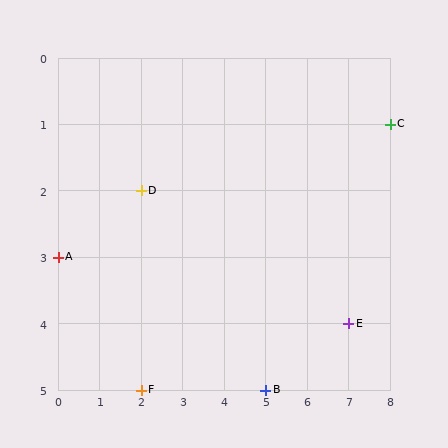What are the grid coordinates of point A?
Point A is at grid coordinates (0, 3).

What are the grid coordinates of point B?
Point B is at grid coordinates (5, 5).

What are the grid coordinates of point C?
Point C is at grid coordinates (8, 1).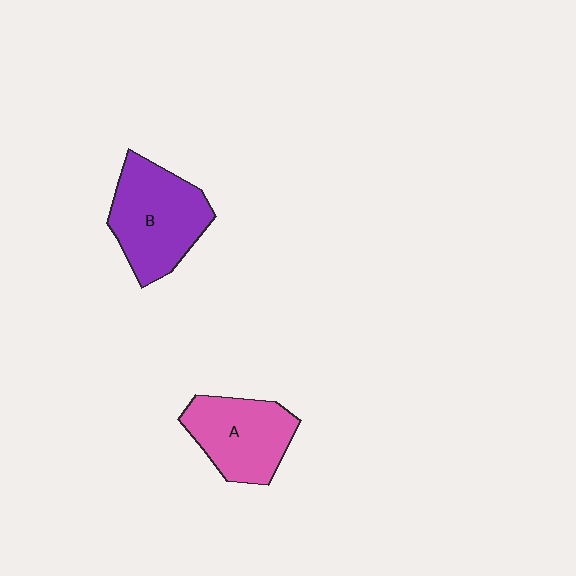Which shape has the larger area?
Shape B (purple).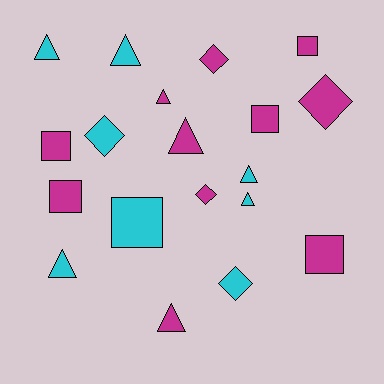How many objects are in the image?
There are 19 objects.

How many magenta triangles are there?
There are 3 magenta triangles.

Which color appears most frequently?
Magenta, with 11 objects.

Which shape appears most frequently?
Triangle, with 8 objects.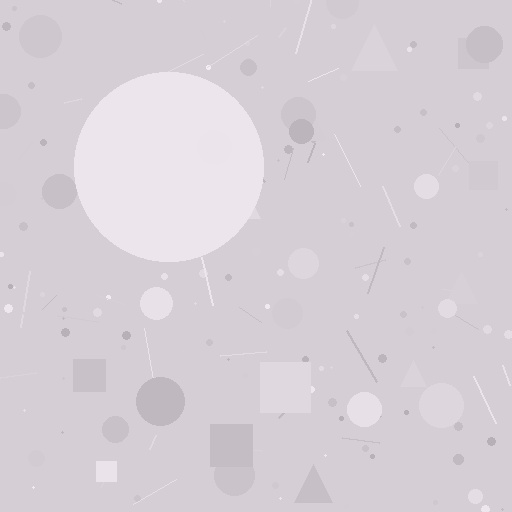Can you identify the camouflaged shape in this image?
The camouflaged shape is a circle.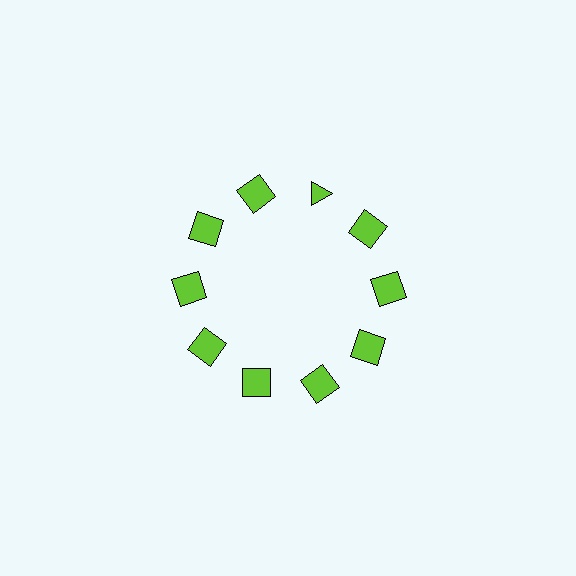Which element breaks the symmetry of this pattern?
The lime triangle at roughly the 1 o'clock position breaks the symmetry. All other shapes are lime squares.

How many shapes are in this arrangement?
There are 10 shapes arranged in a ring pattern.